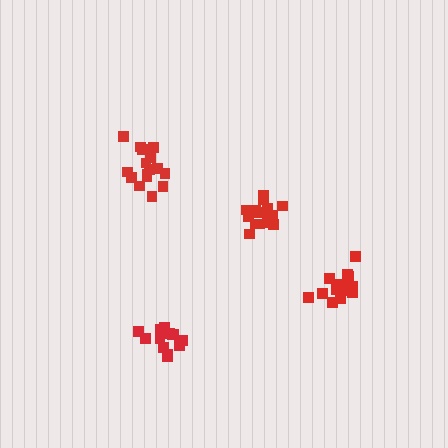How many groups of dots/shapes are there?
There are 4 groups.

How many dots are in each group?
Group 1: 15 dots, Group 2: 14 dots, Group 3: 17 dots, Group 4: 16 dots (62 total).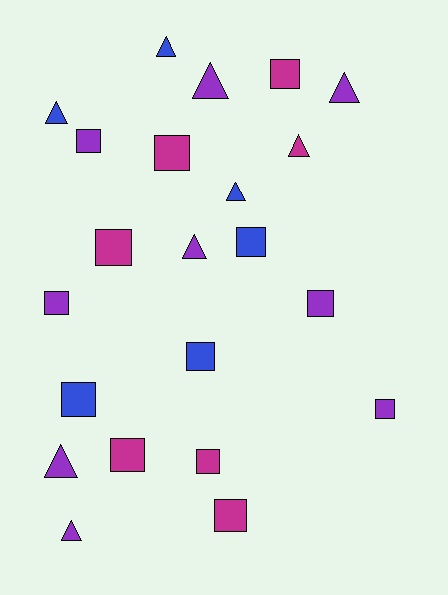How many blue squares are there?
There are 3 blue squares.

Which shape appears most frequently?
Square, with 13 objects.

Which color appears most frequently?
Purple, with 9 objects.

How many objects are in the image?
There are 22 objects.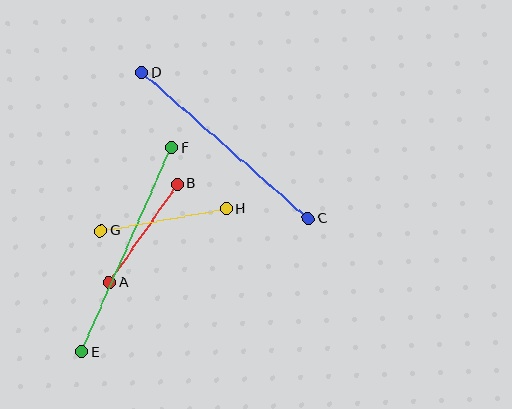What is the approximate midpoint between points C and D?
The midpoint is at approximately (225, 146) pixels.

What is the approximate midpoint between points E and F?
The midpoint is at approximately (127, 250) pixels.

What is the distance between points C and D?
The distance is approximately 221 pixels.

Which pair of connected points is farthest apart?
Points E and F are farthest apart.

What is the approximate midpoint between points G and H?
The midpoint is at approximately (164, 220) pixels.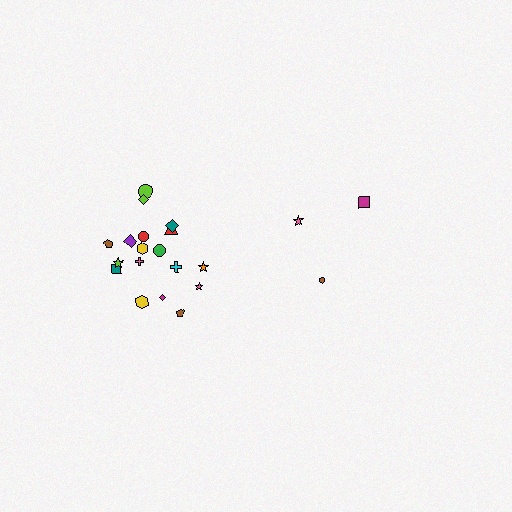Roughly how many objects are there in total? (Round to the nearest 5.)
Roughly 20 objects in total.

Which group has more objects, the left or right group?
The left group.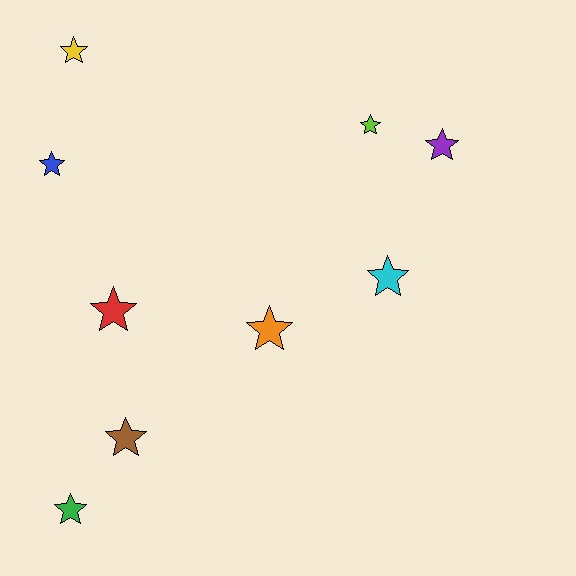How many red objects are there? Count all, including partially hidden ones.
There is 1 red object.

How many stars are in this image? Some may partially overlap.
There are 9 stars.